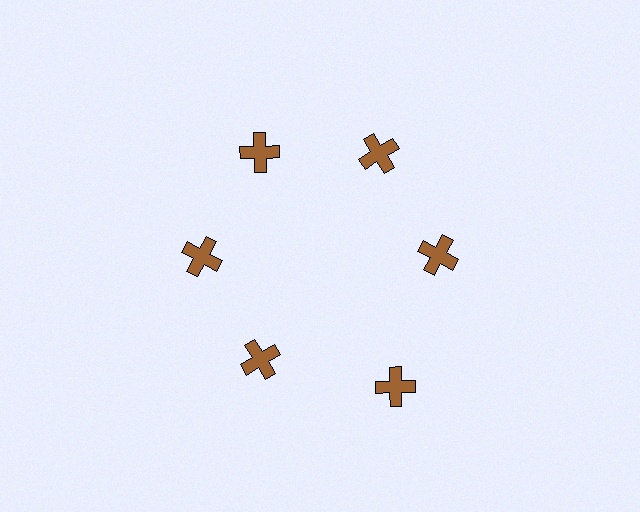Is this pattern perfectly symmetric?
No. The 6 brown crosses are arranged in a ring, but one element near the 5 o'clock position is pushed outward from the center, breaking the 6-fold rotational symmetry.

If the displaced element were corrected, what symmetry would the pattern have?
It would have 6-fold rotational symmetry — the pattern would map onto itself every 60 degrees.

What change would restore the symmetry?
The symmetry would be restored by moving it inward, back onto the ring so that all 6 crosses sit at equal angles and equal distance from the center.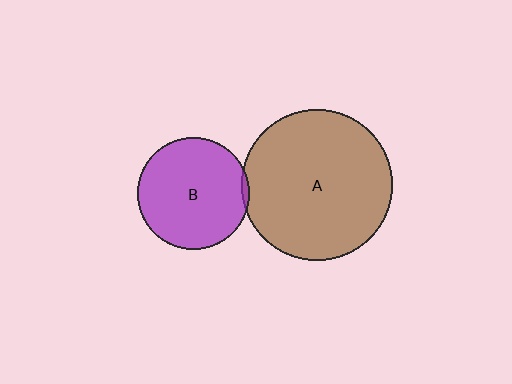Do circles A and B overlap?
Yes.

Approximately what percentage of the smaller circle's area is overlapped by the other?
Approximately 5%.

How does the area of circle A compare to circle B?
Approximately 1.9 times.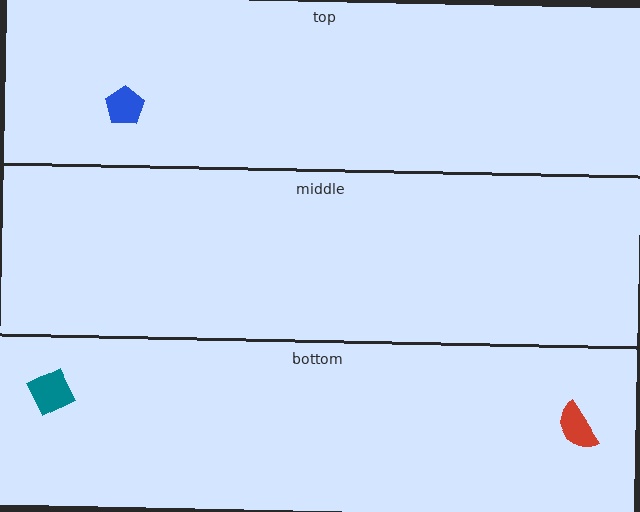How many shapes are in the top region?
1.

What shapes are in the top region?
The blue pentagon.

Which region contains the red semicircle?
The bottom region.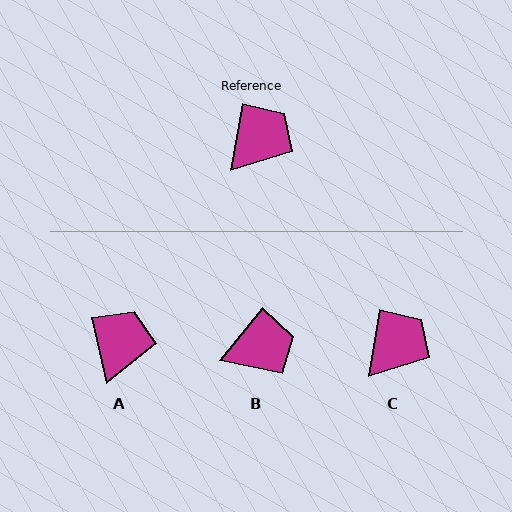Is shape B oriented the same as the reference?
No, it is off by about 29 degrees.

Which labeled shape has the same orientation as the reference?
C.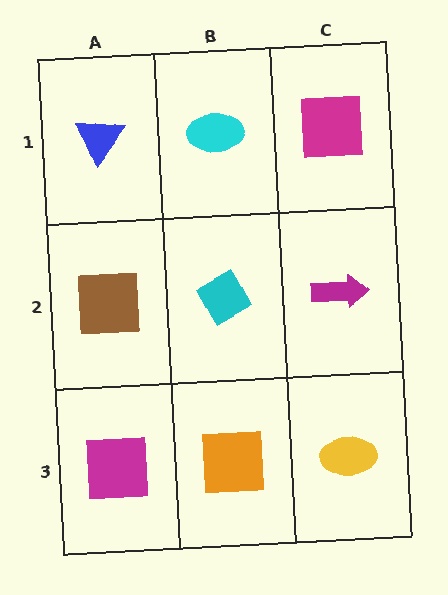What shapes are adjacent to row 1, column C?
A magenta arrow (row 2, column C), a cyan ellipse (row 1, column B).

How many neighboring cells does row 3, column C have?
2.